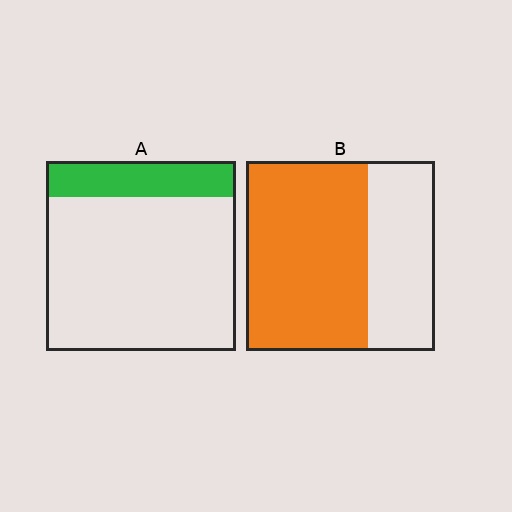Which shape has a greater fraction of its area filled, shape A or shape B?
Shape B.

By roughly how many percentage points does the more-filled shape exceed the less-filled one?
By roughly 45 percentage points (B over A).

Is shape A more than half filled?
No.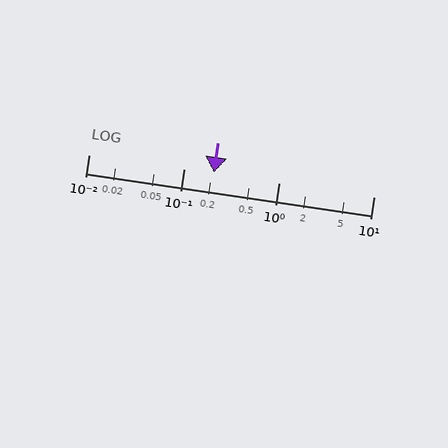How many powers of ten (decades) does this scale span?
The scale spans 3 decades, from 0.01 to 10.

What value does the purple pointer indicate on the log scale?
The pointer indicates approximately 0.21.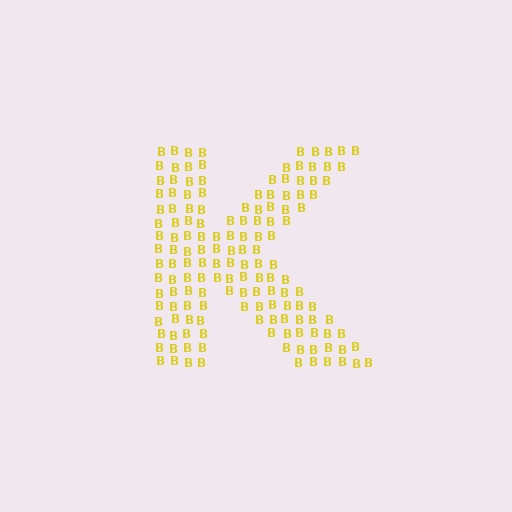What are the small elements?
The small elements are letter B's.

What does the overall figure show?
The overall figure shows the letter K.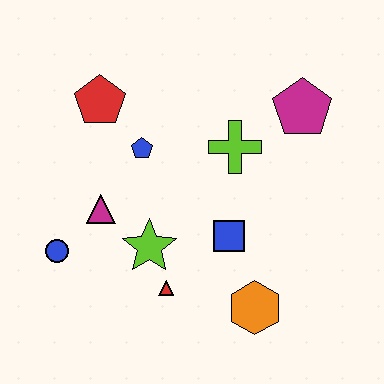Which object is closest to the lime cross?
The magenta pentagon is closest to the lime cross.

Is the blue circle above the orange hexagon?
Yes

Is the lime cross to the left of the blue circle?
No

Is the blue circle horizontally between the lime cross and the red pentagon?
No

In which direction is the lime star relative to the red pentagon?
The lime star is below the red pentagon.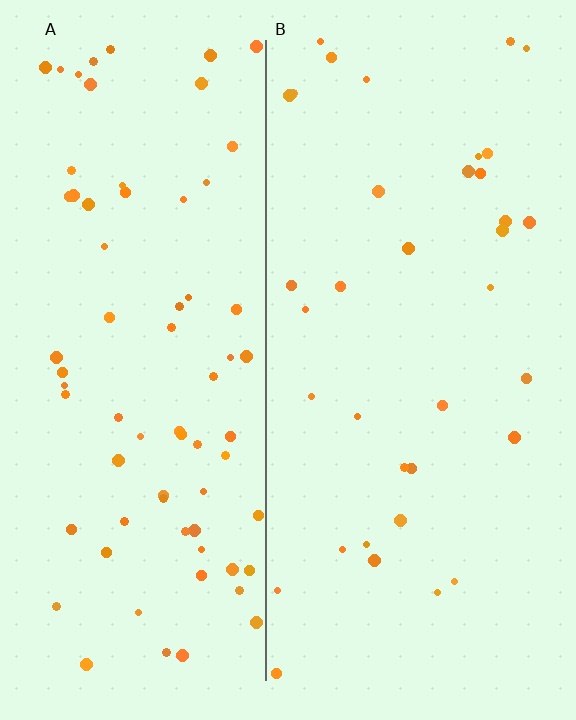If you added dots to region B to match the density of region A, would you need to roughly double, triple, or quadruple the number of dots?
Approximately double.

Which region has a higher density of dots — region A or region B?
A (the left).